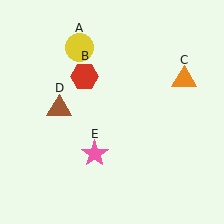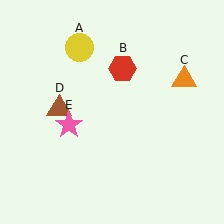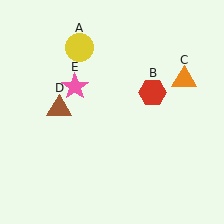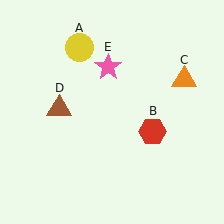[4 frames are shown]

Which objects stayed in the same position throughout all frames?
Yellow circle (object A) and orange triangle (object C) and brown triangle (object D) remained stationary.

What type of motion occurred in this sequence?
The red hexagon (object B), pink star (object E) rotated clockwise around the center of the scene.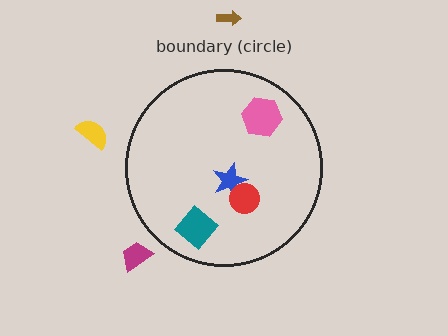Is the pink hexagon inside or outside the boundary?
Inside.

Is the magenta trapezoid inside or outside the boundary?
Outside.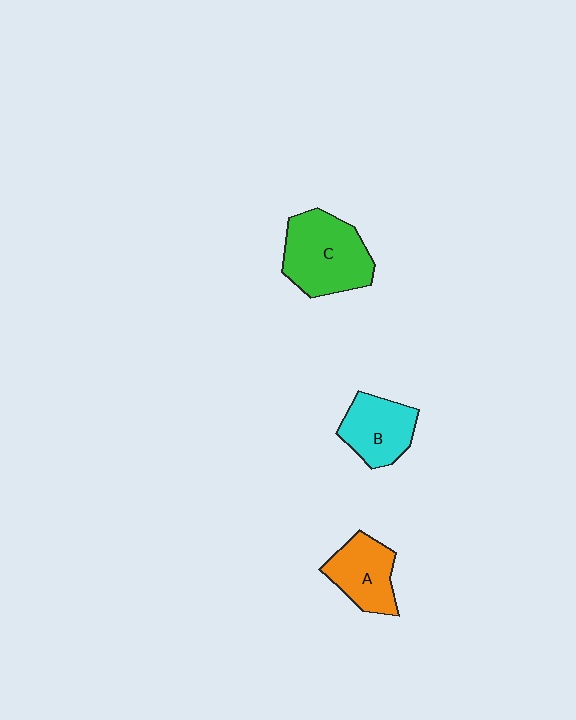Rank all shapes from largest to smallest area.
From largest to smallest: C (green), B (cyan), A (orange).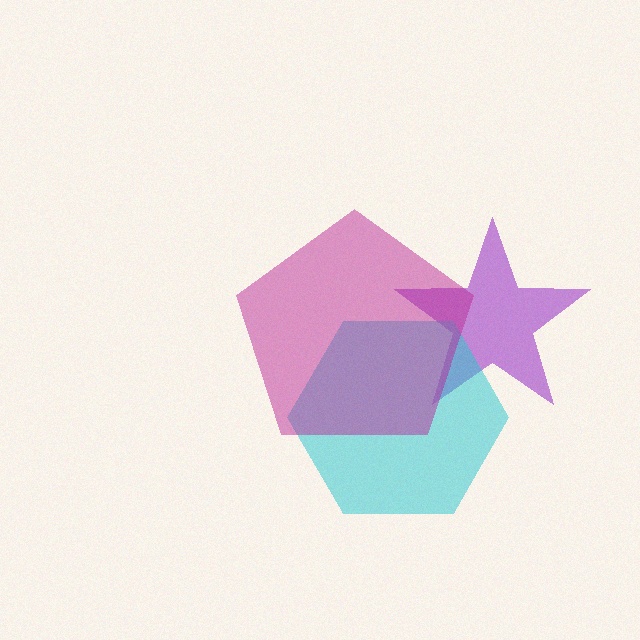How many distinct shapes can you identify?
There are 3 distinct shapes: a purple star, a cyan hexagon, a magenta pentagon.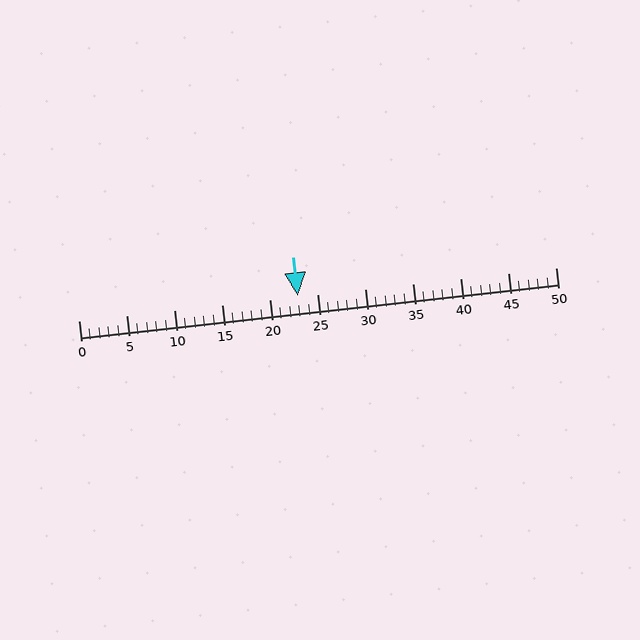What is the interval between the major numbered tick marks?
The major tick marks are spaced 5 units apart.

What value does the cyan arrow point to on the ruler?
The cyan arrow points to approximately 23.